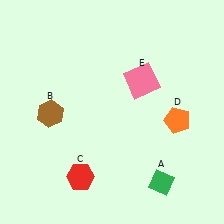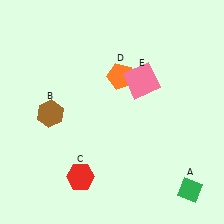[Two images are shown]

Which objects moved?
The objects that moved are: the green diamond (A), the orange pentagon (D).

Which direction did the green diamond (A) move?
The green diamond (A) moved right.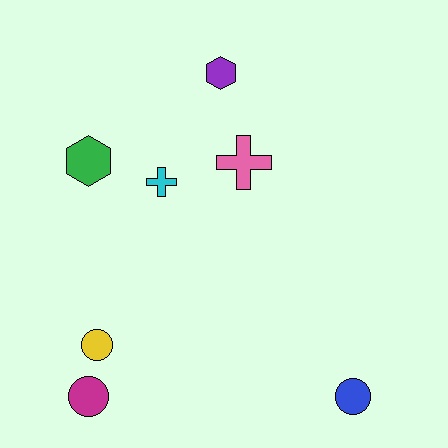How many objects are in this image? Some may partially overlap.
There are 7 objects.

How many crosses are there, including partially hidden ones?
There are 2 crosses.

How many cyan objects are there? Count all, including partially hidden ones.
There is 1 cyan object.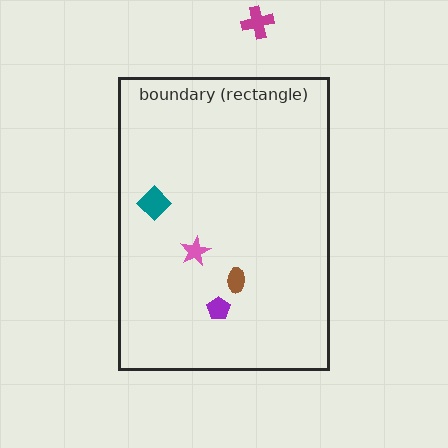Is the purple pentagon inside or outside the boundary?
Inside.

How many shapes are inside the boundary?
4 inside, 1 outside.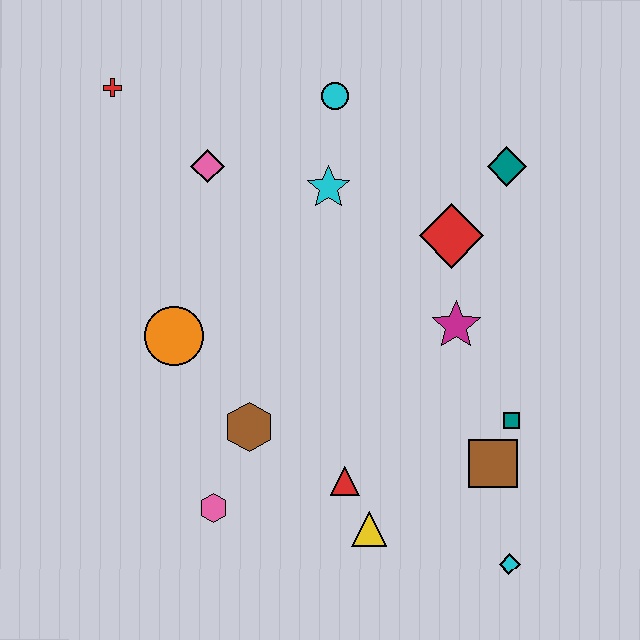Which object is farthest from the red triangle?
The red cross is farthest from the red triangle.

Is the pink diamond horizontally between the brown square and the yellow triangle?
No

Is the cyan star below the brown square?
No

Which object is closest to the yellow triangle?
The red triangle is closest to the yellow triangle.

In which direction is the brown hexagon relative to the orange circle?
The brown hexagon is below the orange circle.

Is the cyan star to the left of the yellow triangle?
Yes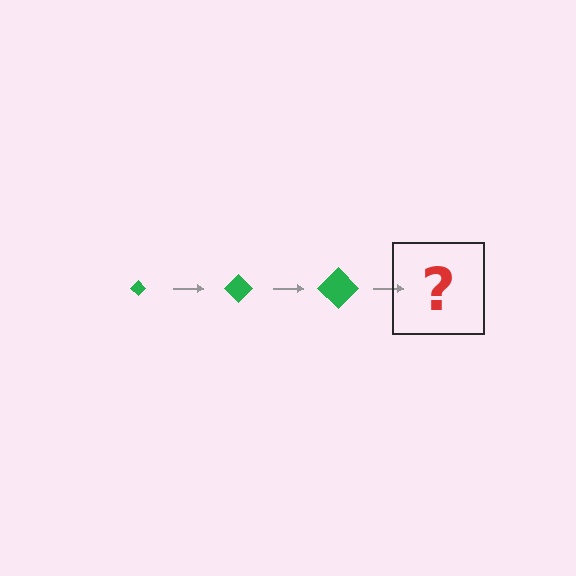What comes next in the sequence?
The next element should be a green diamond, larger than the previous one.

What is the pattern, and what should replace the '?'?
The pattern is that the diamond gets progressively larger each step. The '?' should be a green diamond, larger than the previous one.